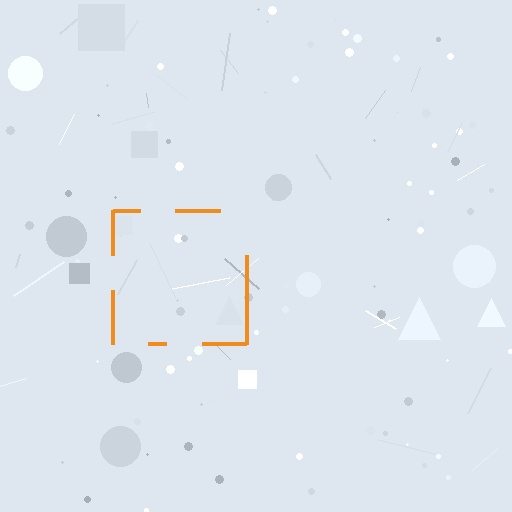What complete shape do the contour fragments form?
The contour fragments form a square.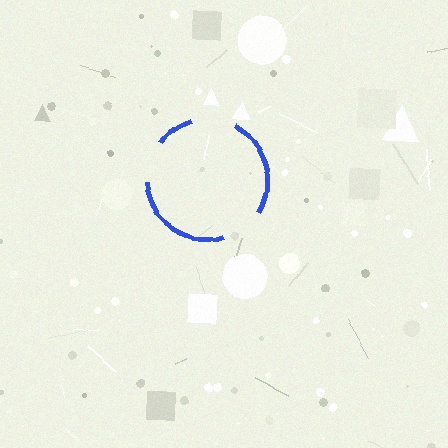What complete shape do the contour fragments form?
The contour fragments form a circle.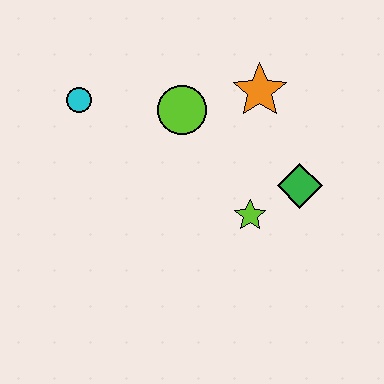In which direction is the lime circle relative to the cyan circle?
The lime circle is to the right of the cyan circle.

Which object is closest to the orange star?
The lime circle is closest to the orange star.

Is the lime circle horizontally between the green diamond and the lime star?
No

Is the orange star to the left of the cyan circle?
No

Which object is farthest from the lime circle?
The green diamond is farthest from the lime circle.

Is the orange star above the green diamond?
Yes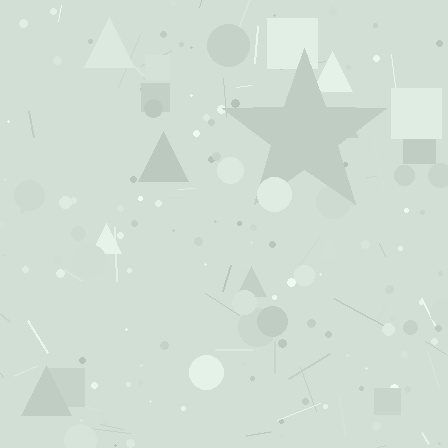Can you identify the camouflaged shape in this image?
The camouflaged shape is a star.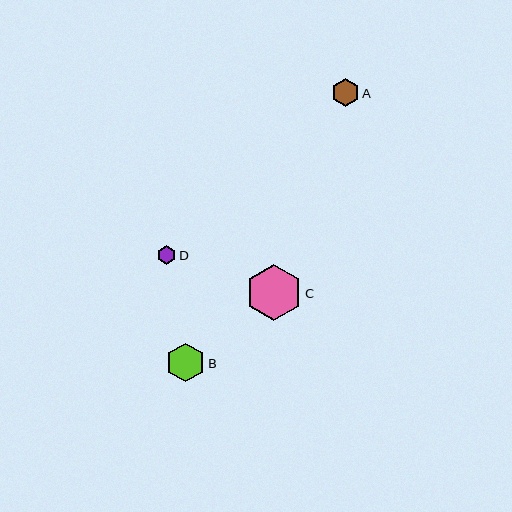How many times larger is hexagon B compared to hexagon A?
Hexagon B is approximately 1.4 times the size of hexagon A.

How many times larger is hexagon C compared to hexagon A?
Hexagon C is approximately 2.0 times the size of hexagon A.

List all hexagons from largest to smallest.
From largest to smallest: C, B, A, D.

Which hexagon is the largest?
Hexagon C is the largest with a size of approximately 56 pixels.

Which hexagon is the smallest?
Hexagon D is the smallest with a size of approximately 19 pixels.